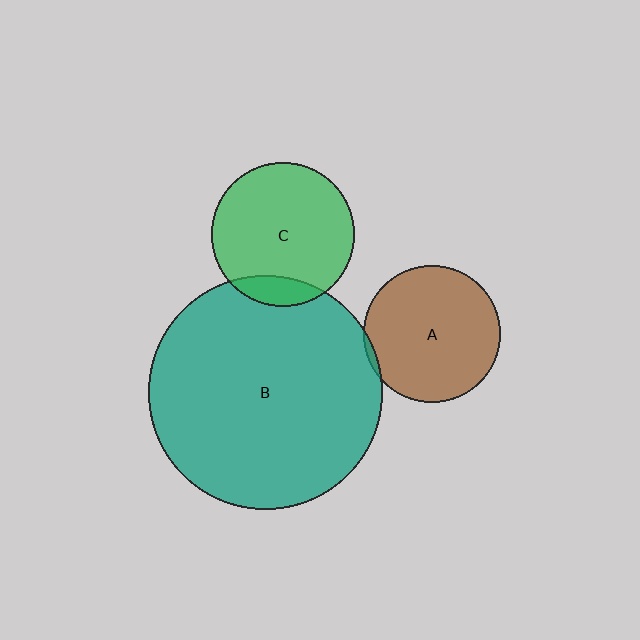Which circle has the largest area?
Circle B (teal).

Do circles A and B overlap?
Yes.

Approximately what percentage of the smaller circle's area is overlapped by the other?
Approximately 5%.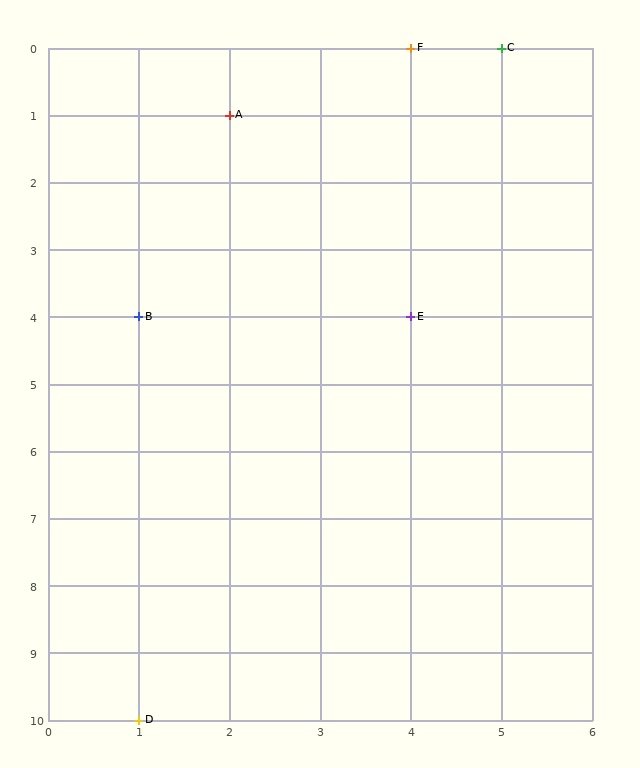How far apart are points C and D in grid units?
Points C and D are 4 columns and 10 rows apart (about 10.8 grid units diagonally).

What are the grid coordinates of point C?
Point C is at grid coordinates (5, 0).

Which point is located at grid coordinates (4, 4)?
Point E is at (4, 4).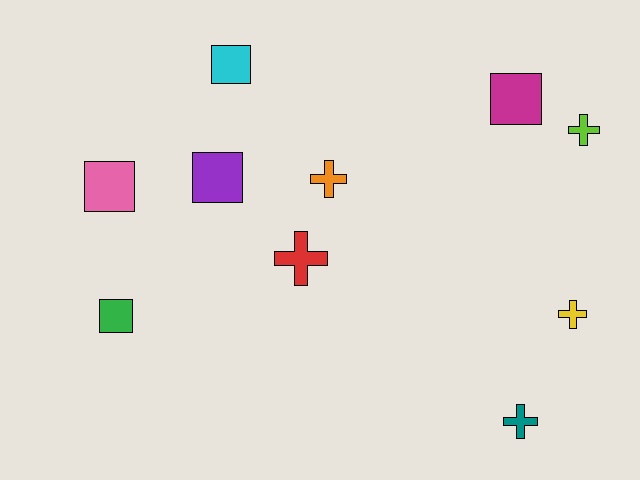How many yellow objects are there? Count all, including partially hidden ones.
There is 1 yellow object.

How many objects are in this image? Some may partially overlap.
There are 10 objects.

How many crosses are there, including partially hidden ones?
There are 5 crosses.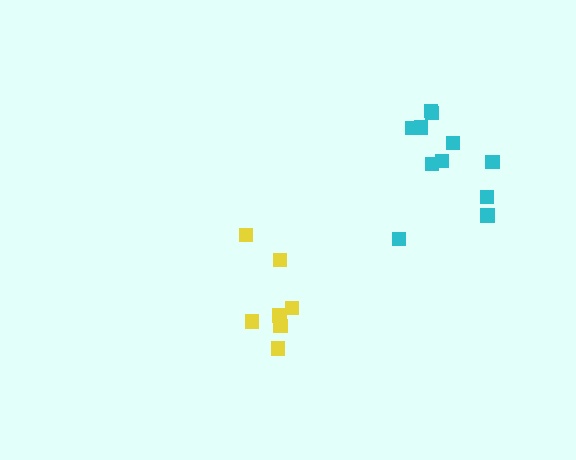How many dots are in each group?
Group 1: 7 dots, Group 2: 11 dots (18 total).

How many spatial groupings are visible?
There are 2 spatial groupings.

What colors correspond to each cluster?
The clusters are colored: yellow, cyan.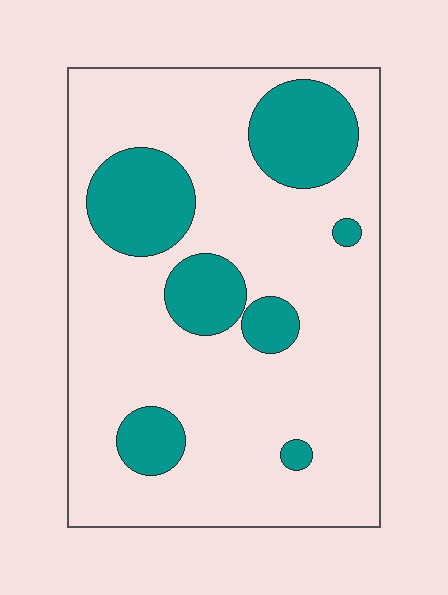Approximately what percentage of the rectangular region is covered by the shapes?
Approximately 20%.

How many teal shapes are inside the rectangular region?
7.